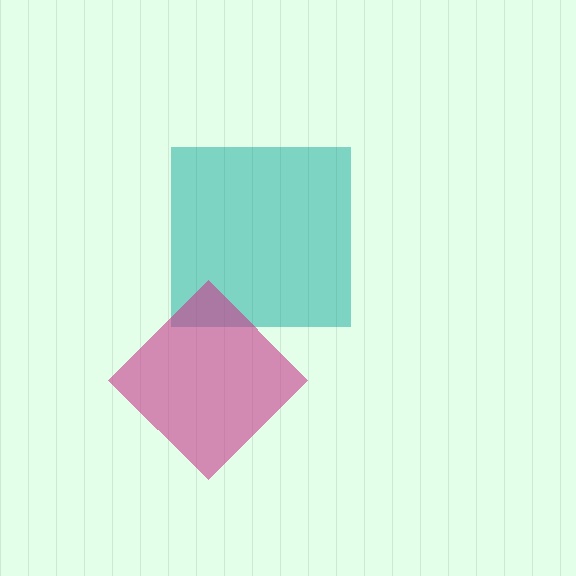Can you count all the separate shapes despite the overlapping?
Yes, there are 2 separate shapes.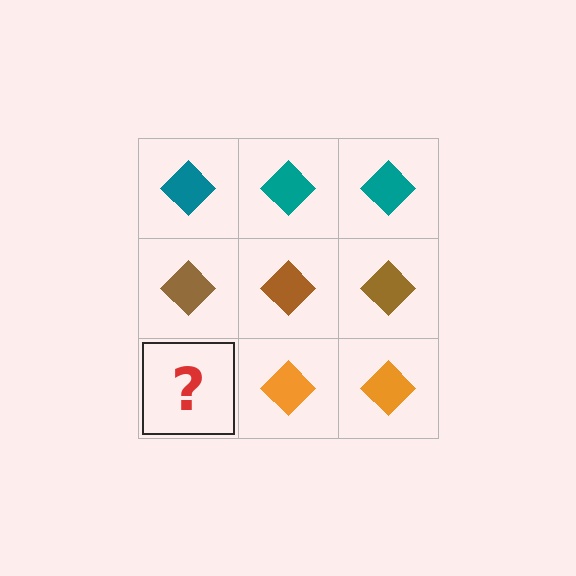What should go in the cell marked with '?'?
The missing cell should contain an orange diamond.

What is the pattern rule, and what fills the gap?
The rule is that each row has a consistent color. The gap should be filled with an orange diamond.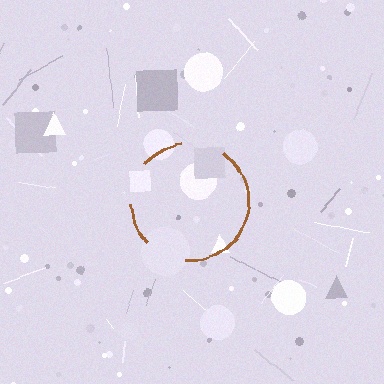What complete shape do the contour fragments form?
The contour fragments form a circle.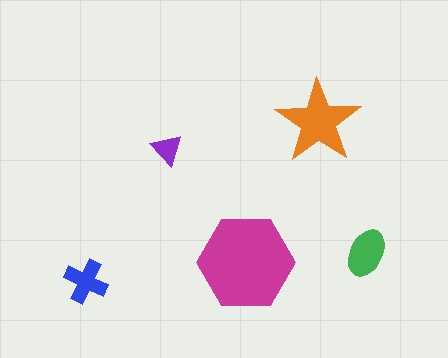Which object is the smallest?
The purple triangle.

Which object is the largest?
The magenta hexagon.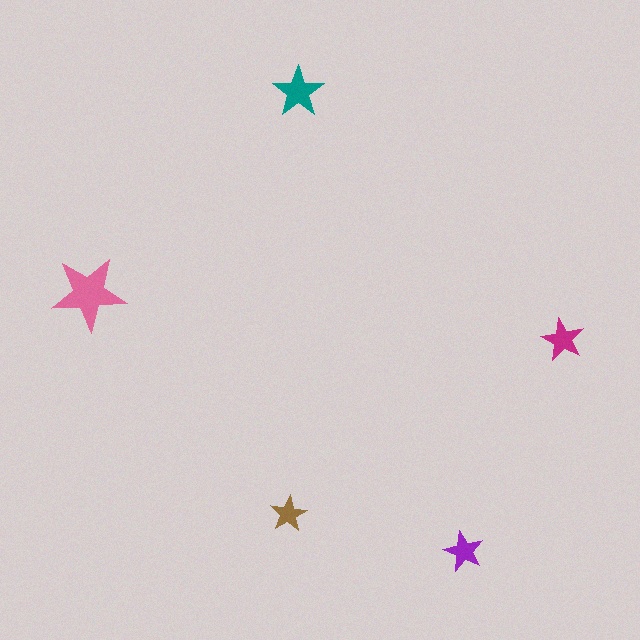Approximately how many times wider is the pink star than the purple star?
About 2 times wider.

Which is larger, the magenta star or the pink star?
The pink one.